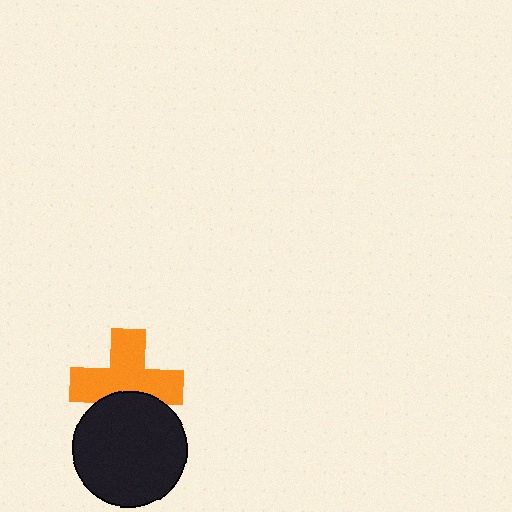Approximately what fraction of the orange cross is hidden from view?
Roughly 30% of the orange cross is hidden behind the black circle.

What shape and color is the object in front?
The object in front is a black circle.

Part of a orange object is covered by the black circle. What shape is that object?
It is a cross.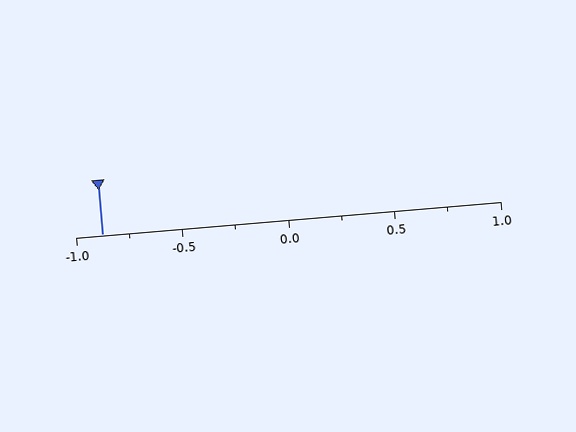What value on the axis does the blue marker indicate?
The marker indicates approximately -0.88.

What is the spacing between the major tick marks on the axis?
The major ticks are spaced 0.5 apart.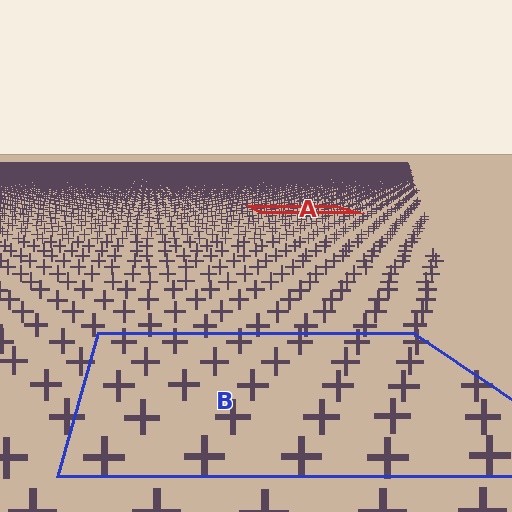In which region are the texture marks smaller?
The texture marks are smaller in region A, because it is farther away.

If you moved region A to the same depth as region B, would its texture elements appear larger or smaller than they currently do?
They would appear larger. At a closer depth, the same texture elements are projected at a bigger on-screen size.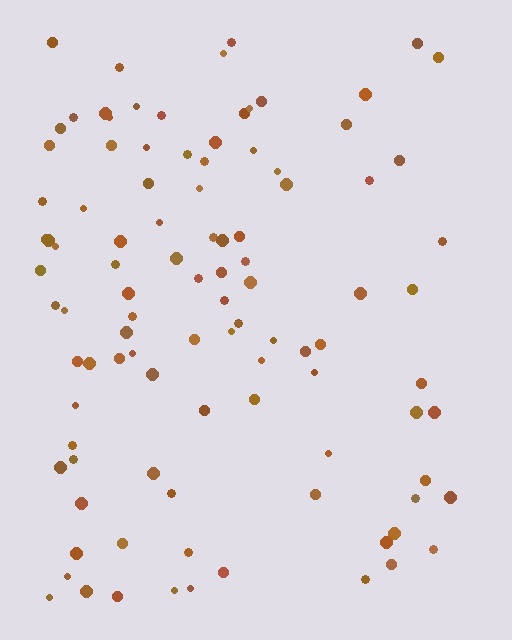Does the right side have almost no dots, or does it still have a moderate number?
Still a moderate number, just noticeably fewer than the left.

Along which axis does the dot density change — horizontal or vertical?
Horizontal.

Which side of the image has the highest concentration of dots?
The left.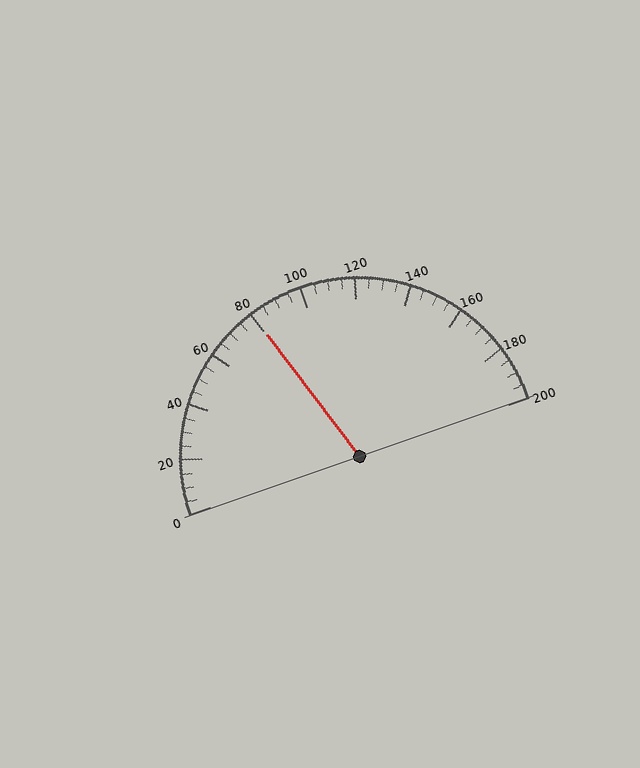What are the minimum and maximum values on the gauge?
The gauge ranges from 0 to 200.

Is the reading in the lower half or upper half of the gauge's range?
The reading is in the lower half of the range (0 to 200).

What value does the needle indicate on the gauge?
The needle indicates approximately 80.